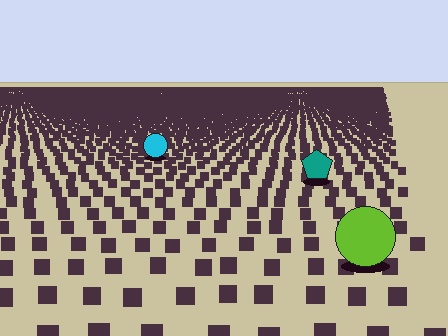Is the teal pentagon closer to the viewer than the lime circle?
No. The lime circle is closer — you can tell from the texture gradient: the ground texture is coarser near it.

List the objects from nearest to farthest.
From nearest to farthest: the lime circle, the teal pentagon, the cyan circle.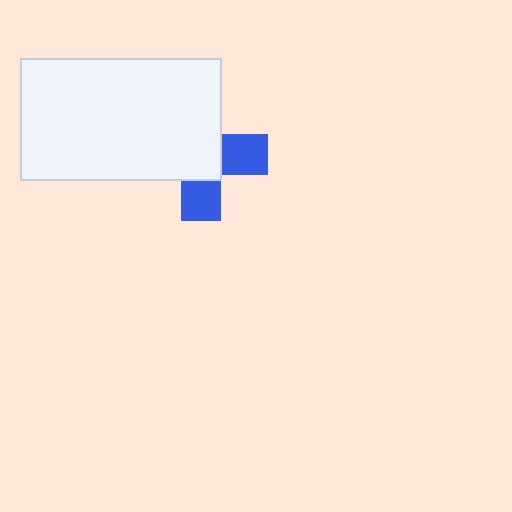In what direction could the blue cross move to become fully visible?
The blue cross could move toward the lower-right. That would shift it out from behind the white rectangle entirely.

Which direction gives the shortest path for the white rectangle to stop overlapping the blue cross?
Moving toward the upper-left gives the shortest separation.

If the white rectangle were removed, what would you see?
You would see the complete blue cross.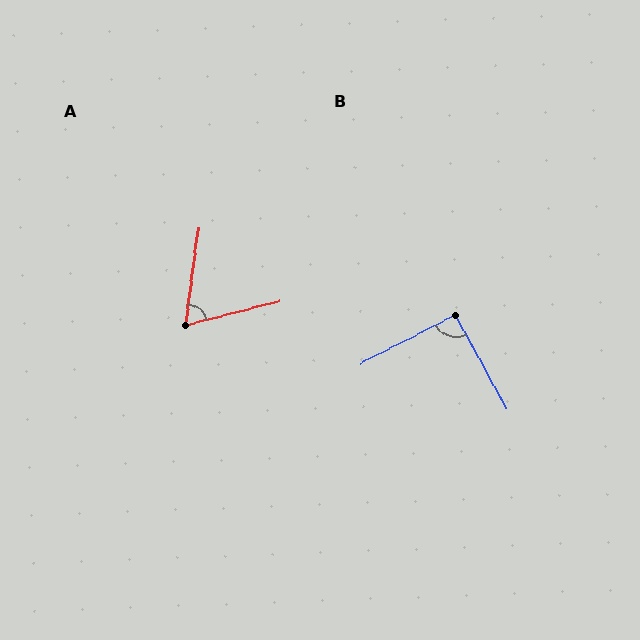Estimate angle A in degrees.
Approximately 68 degrees.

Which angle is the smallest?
A, at approximately 68 degrees.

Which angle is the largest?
B, at approximately 91 degrees.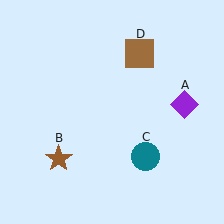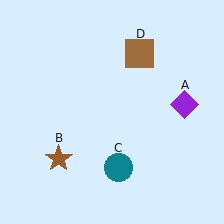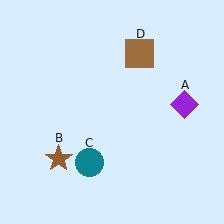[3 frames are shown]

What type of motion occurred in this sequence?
The teal circle (object C) rotated clockwise around the center of the scene.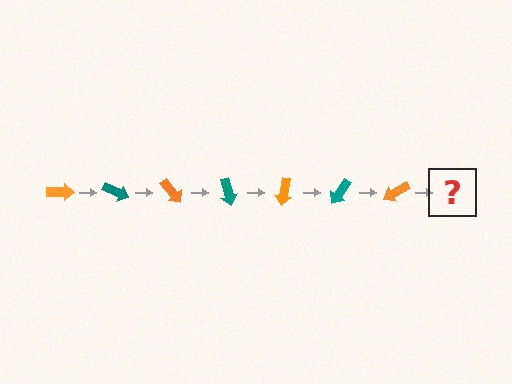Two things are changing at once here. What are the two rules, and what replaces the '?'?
The two rules are that it rotates 25 degrees each step and the color cycles through orange and teal. The '?' should be a teal arrow, rotated 175 degrees from the start.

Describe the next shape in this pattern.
It should be a teal arrow, rotated 175 degrees from the start.